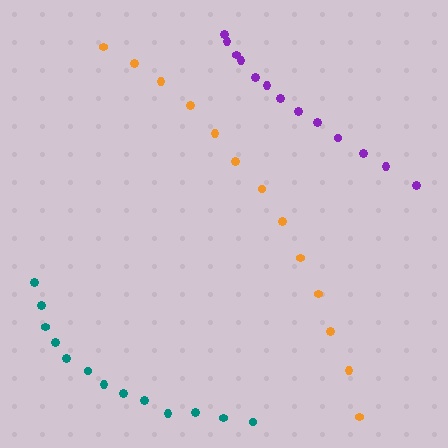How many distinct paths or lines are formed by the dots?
There are 3 distinct paths.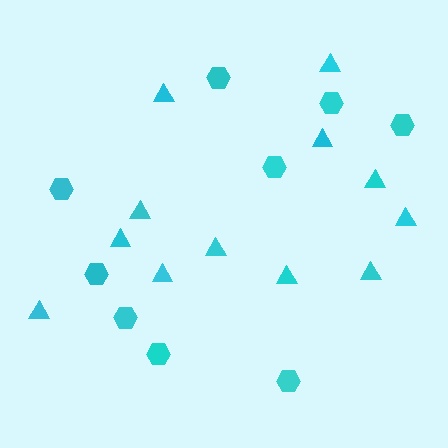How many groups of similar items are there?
There are 2 groups: one group of hexagons (9) and one group of triangles (12).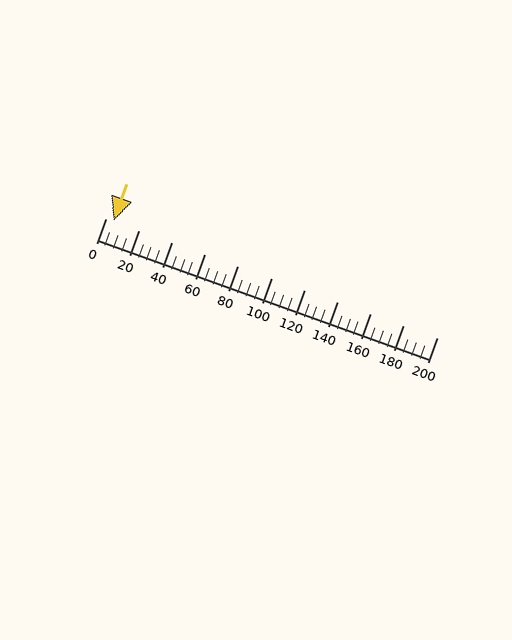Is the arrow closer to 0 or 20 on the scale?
The arrow is closer to 0.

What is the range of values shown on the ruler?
The ruler shows values from 0 to 200.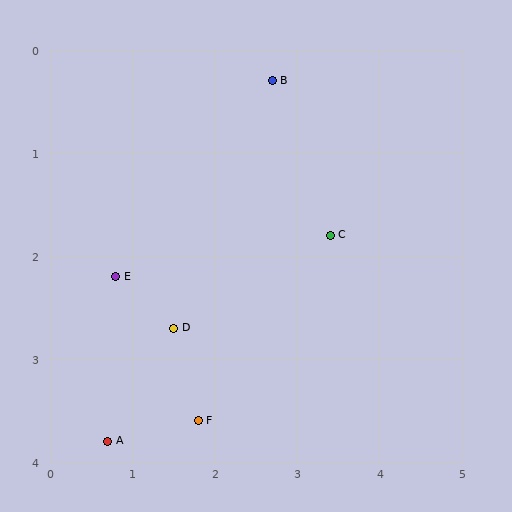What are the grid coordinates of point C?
Point C is at approximately (3.4, 1.8).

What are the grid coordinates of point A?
Point A is at approximately (0.7, 3.8).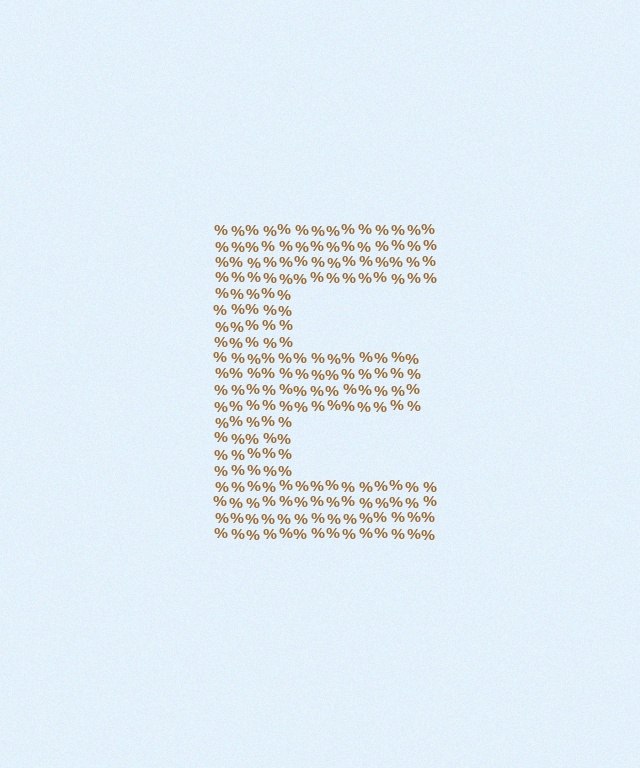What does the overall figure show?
The overall figure shows the letter E.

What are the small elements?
The small elements are percent signs.